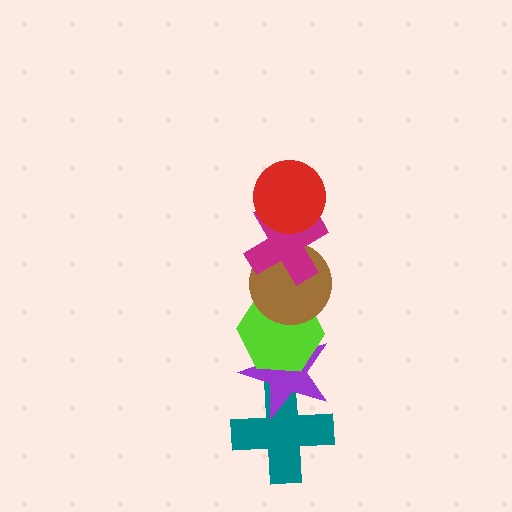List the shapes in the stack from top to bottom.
From top to bottom: the red circle, the magenta cross, the brown circle, the lime hexagon, the purple star, the teal cross.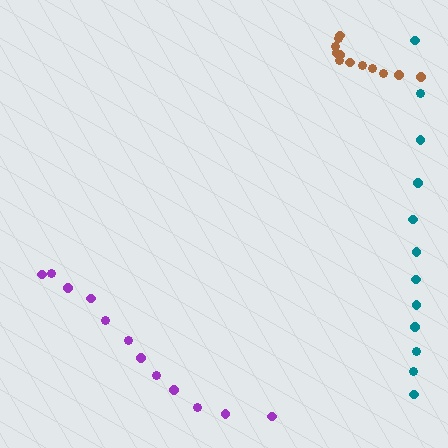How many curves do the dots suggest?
There are 3 distinct paths.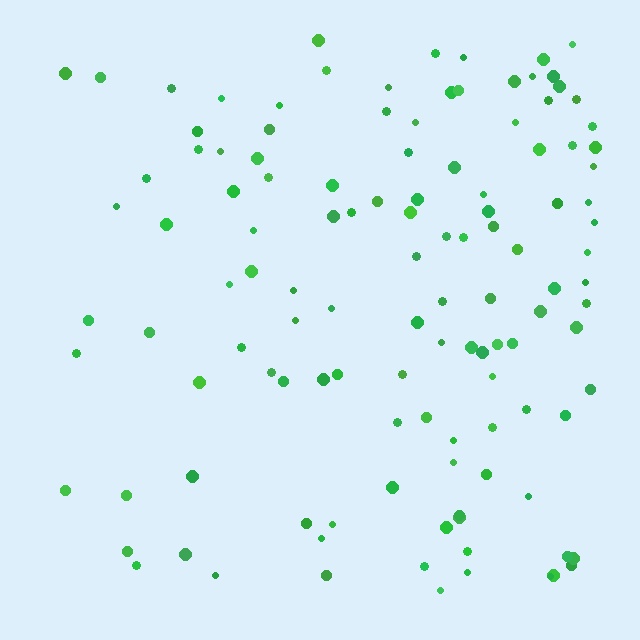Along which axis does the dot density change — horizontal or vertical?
Horizontal.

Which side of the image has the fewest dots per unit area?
The left.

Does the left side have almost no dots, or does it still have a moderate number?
Still a moderate number, just noticeably fewer than the right.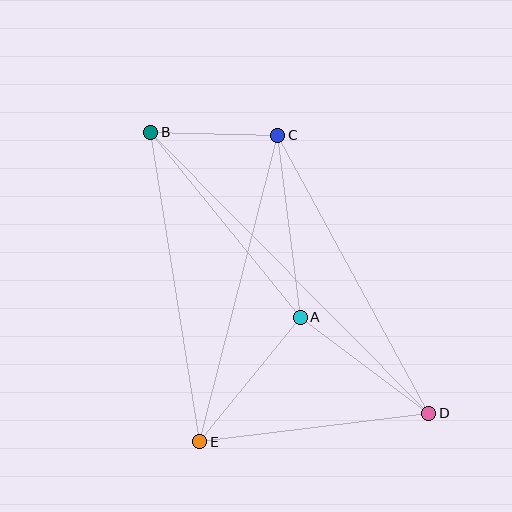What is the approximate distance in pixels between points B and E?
The distance between B and E is approximately 314 pixels.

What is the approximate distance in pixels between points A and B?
The distance between A and B is approximately 238 pixels.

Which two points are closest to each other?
Points B and C are closest to each other.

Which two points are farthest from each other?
Points B and D are farthest from each other.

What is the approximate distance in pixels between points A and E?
The distance between A and E is approximately 160 pixels.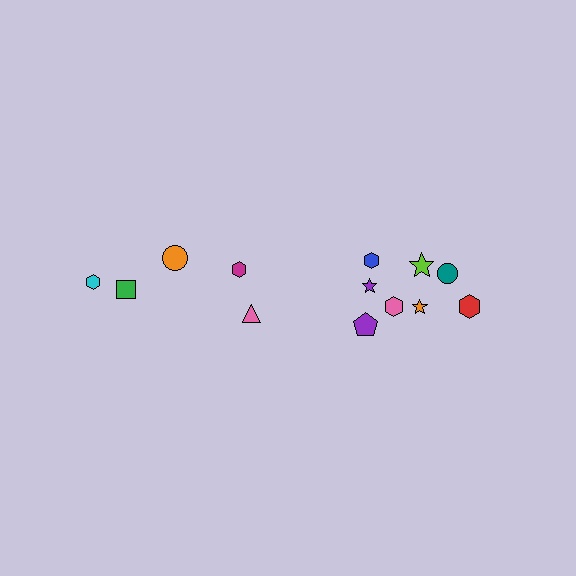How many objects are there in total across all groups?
There are 13 objects.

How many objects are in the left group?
There are 5 objects.